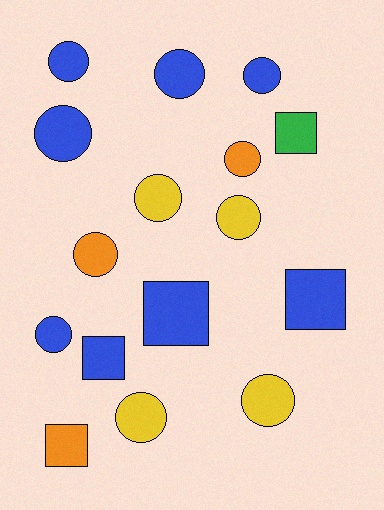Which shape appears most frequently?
Circle, with 11 objects.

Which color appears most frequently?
Blue, with 8 objects.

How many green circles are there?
There are no green circles.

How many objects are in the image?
There are 16 objects.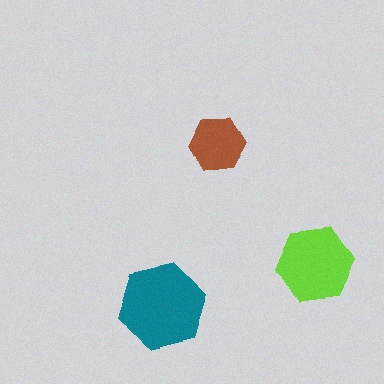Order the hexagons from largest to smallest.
the teal one, the lime one, the brown one.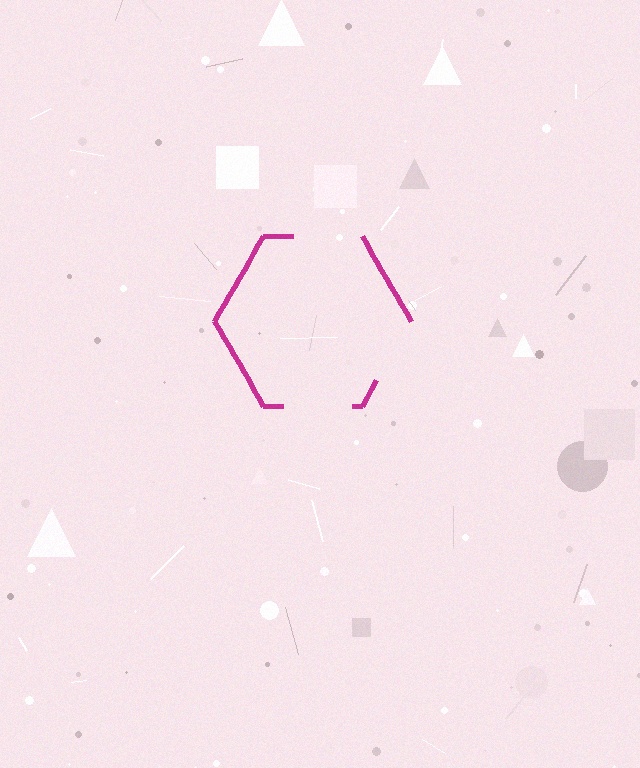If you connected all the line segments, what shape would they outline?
They would outline a hexagon.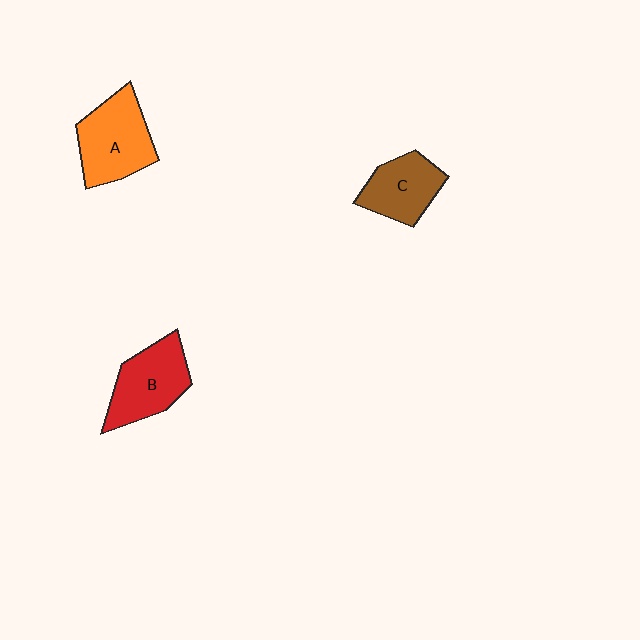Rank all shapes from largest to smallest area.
From largest to smallest: A (orange), B (red), C (brown).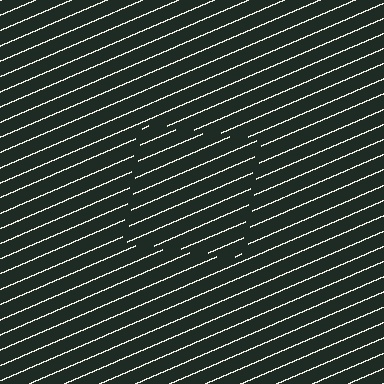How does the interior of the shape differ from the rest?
The interior of the shape contains the same grating, shifted by half a period — the contour is defined by the phase discontinuity where line-ends from the inner and outer gratings abut.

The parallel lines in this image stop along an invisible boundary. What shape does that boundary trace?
An illusory square. The interior of the shape contains the same grating, shifted by half a period — the contour is defined by the phase discontinuity where line-ends from the inner and outer gratings abut.